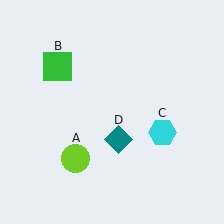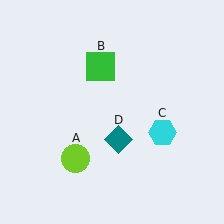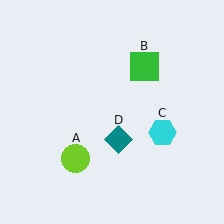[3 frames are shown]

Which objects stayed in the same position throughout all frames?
Lime circle (object A) and cyan hexagon (object C) and teal diamond (object D) remained stationary.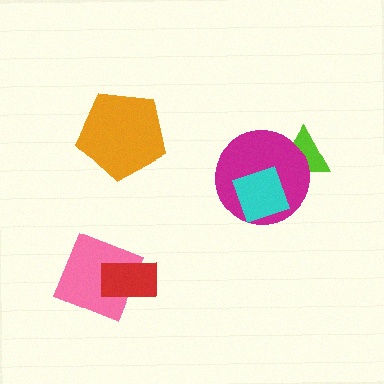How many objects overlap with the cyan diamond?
1 object overlaps with the cyan diamond.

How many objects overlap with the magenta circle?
2 objects overlap with the magenta circle.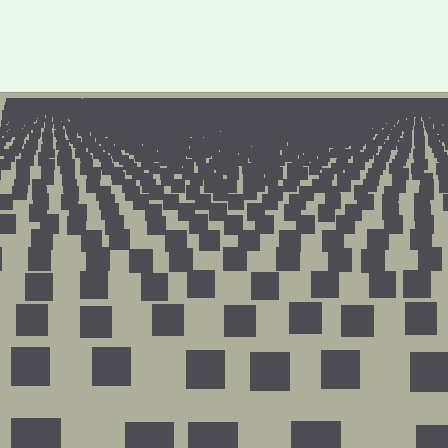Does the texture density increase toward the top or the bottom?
Density increases toward the top.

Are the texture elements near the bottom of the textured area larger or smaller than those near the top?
Larger. Near the bottom, elements are closer to the viewer and appear at a bigger on-screen size.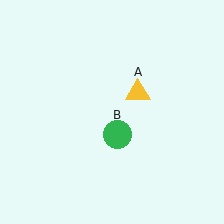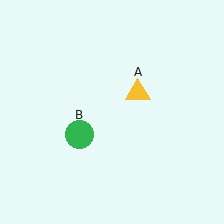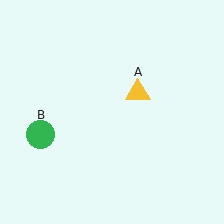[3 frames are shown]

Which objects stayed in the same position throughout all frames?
Yellow triangle (object A) remained stationary.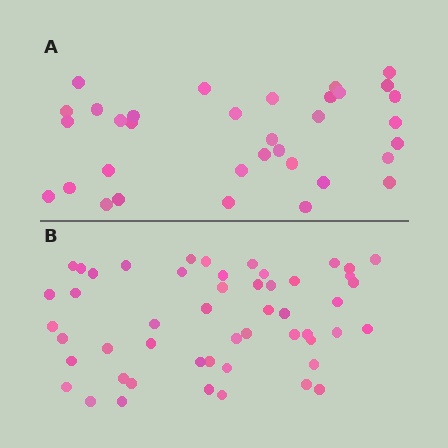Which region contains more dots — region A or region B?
Region B (the bottom region) has more dots.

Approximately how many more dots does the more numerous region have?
Region B has approximately 15 more dots than region A.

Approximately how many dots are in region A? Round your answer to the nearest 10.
About 30 dots. (The exact count is 34, which rounds to 30.)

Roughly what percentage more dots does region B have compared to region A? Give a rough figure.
About 50% more.